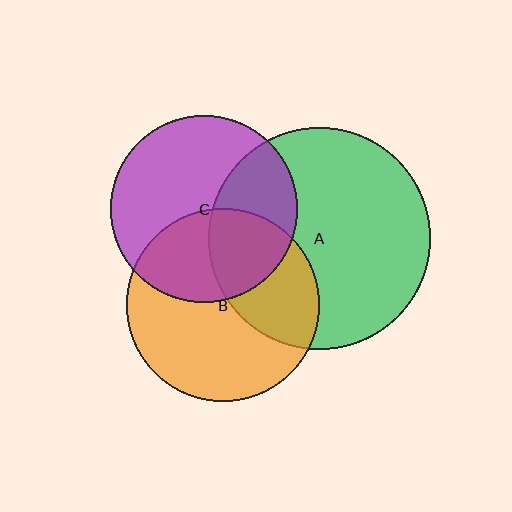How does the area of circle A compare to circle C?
Approximately 1.4 times.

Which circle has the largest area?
Circle A (green).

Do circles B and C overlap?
Yes.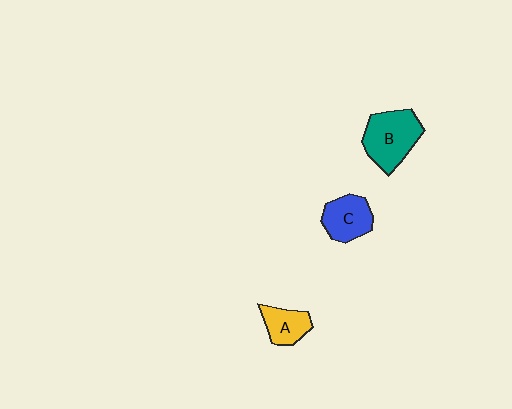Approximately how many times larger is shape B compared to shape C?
Approximately 1.4 times.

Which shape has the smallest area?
Shape A (yellow).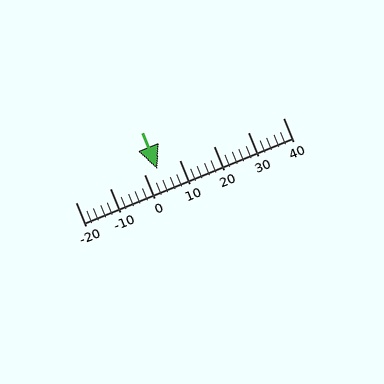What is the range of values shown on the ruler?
The ruler shows values from -20 to 40.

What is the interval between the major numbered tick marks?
The major tick marks are spaced 10 units apart.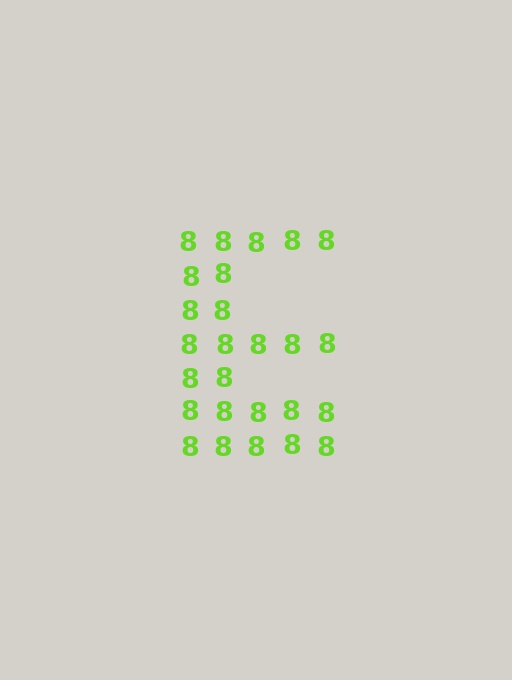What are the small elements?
The small elements are digit 8's.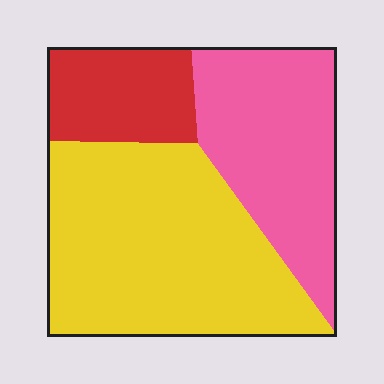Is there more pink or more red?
Pink.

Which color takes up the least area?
Red, at roughly 15%.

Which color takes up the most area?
Yellow, at roughly 50%.